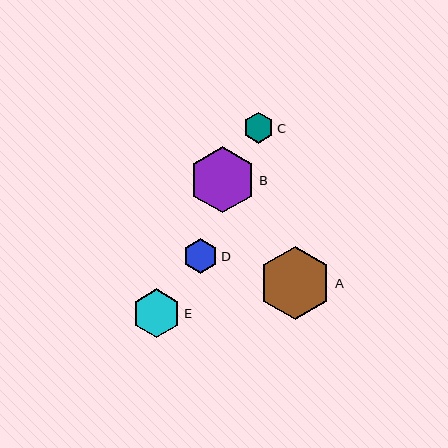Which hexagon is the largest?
Hexagon A is the largest with a size of approximately 73 pixels.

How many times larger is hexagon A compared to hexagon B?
Hexagon A is approximately 1.1 times the size of hexagon B.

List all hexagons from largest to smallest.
From largest to smallest: A, B, E, D, C.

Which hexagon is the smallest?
Hexagon C is the smallest with a size of approximately 31 pixels.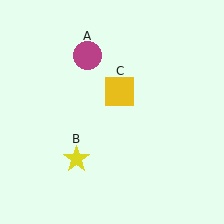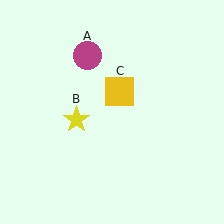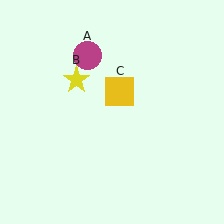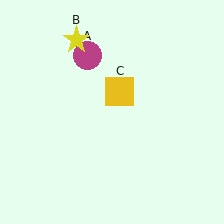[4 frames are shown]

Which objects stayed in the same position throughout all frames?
Magenta circle (object A) and yellow square (object C) remained stationary.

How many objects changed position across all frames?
1 object changed position: yellow star (object B).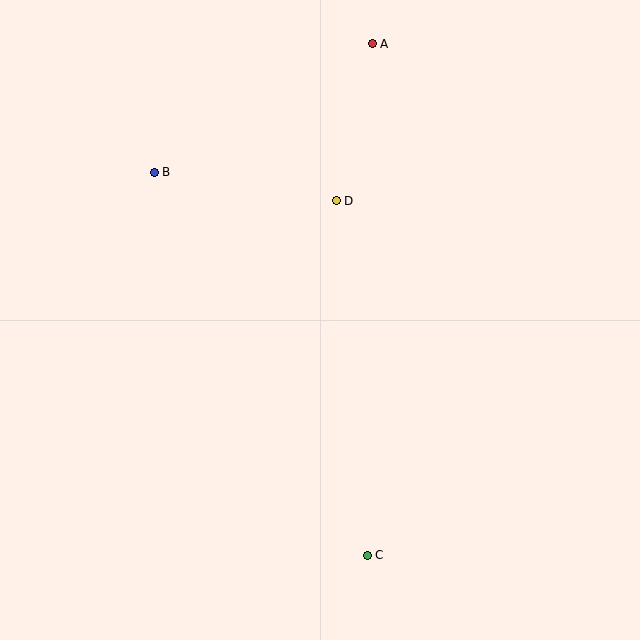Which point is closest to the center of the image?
Point D at (336, 201) is closest to the center.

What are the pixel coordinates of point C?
Point C is at (367, 555).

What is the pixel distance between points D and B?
The distance between D and B is 184 pixels.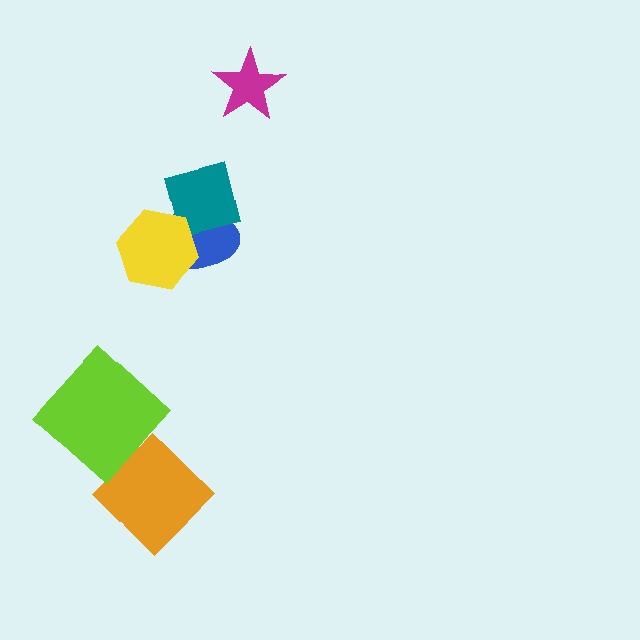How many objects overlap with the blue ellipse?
2 objects overlap with the blue ellipse.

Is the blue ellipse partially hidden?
Yes, it is partially covered by another shape.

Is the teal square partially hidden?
Yes, it is partially covered by another shape.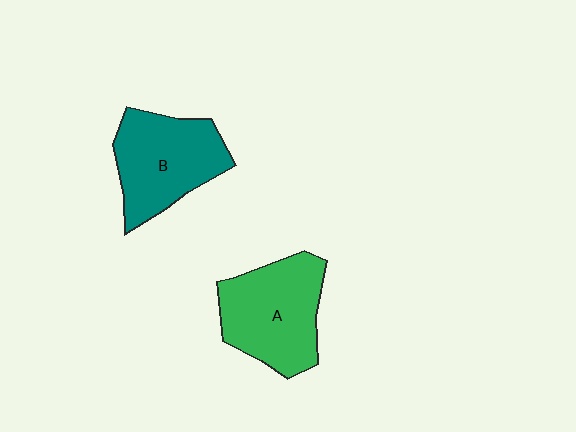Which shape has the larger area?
Shape A (green).